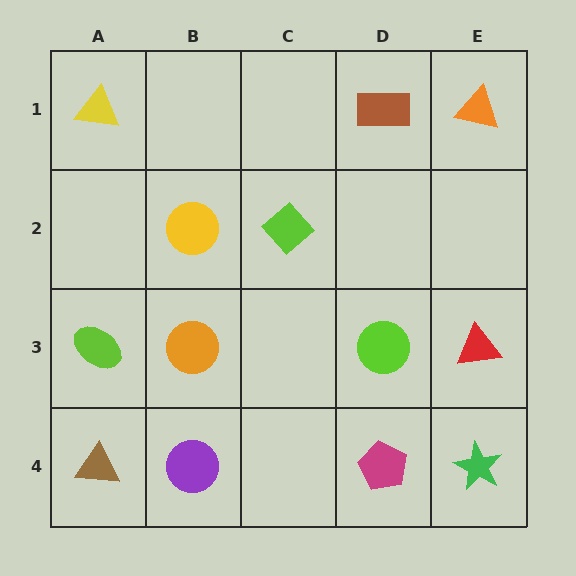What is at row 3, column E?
A red triangle.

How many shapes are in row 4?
4 shapes.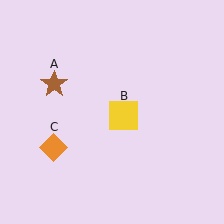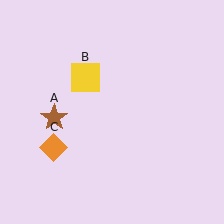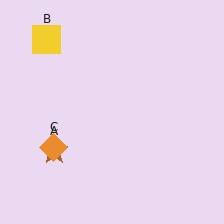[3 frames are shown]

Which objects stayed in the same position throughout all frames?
Orange diamond (object C) remained stationary.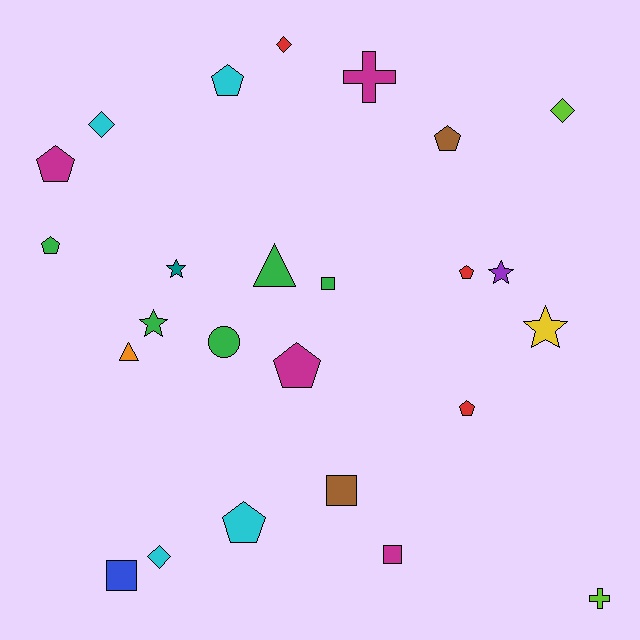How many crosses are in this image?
There are 2 crosses.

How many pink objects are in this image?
There are no pink objects.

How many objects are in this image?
There are 25 objects.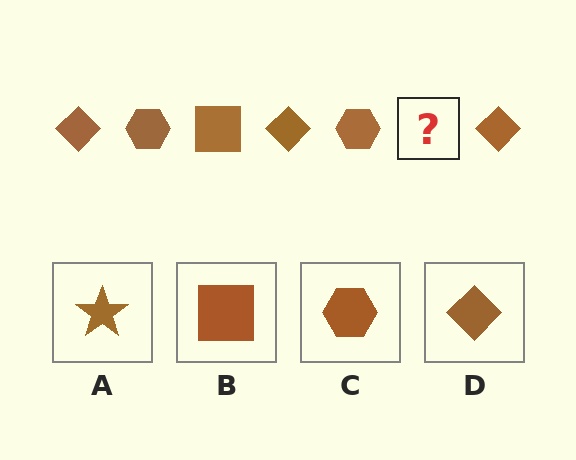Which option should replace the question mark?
Option B.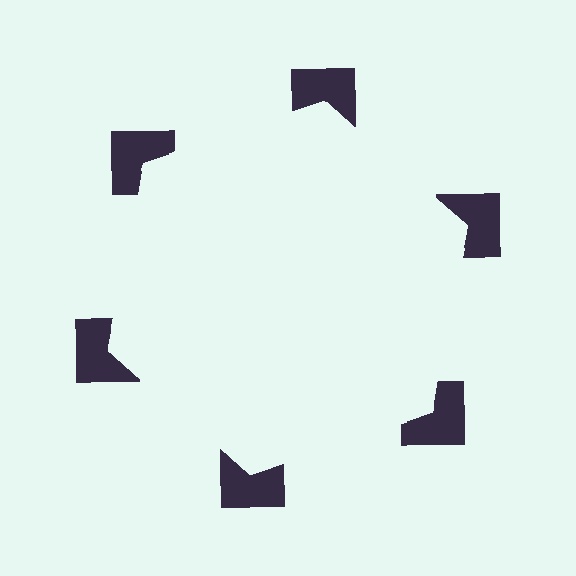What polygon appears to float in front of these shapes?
An illusory hexagon — its edges are inferred from the aligned wedge cuts in the notched squares, not physically drawn.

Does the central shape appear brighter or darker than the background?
It typically appears slightly brighter than the background, even though no actual brightness change is drawn.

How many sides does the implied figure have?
6 sides.